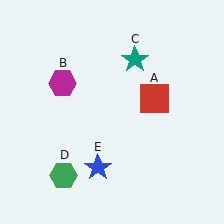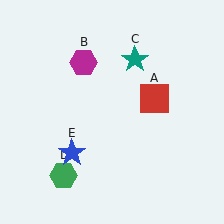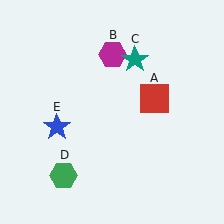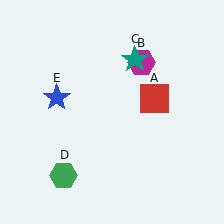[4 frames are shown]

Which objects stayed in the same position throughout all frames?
Red square (object A) and teal star (object C) and green hexagon (object D) remained stationary.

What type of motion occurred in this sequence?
The magenta hexagon (object B), blue star (object E) rotated clockwise around the center of the scene.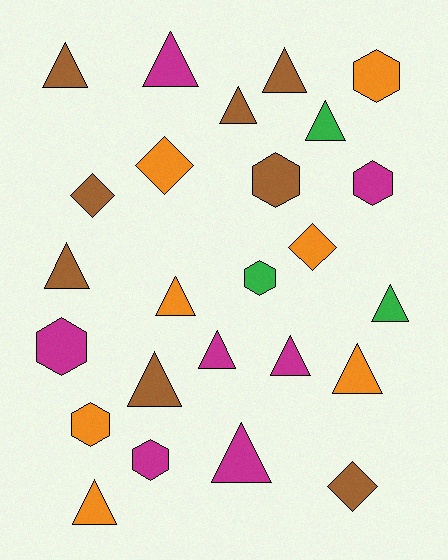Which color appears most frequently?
Brown, with 8 objects.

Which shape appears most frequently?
Triangle, with 14 objects.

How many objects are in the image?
There are 25 objects.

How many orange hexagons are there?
There are 2 orange hexagons.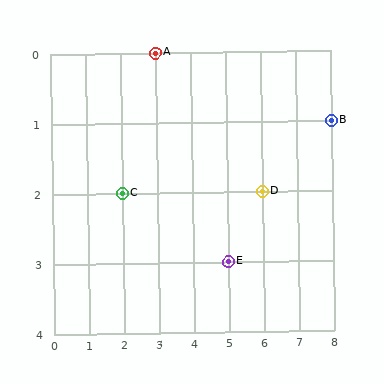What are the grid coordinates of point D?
Point D is at grid coordinates (6, 2).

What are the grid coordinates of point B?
Point B is at grid coordinates (8, 1).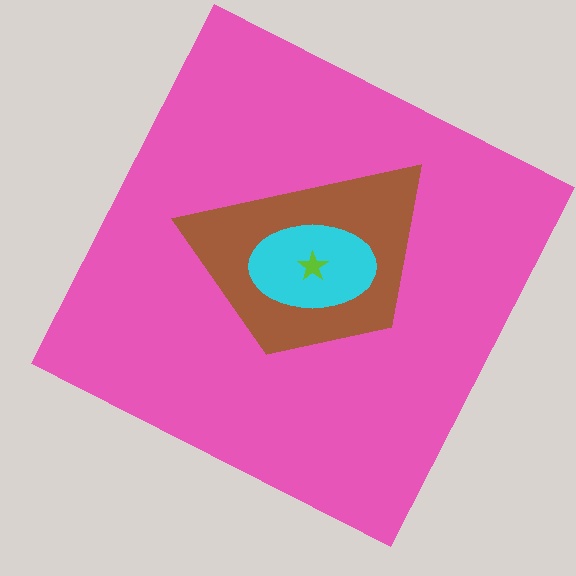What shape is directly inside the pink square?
The brown trapezoid.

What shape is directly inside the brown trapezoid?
The cyan ellipse.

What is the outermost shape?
The pink square.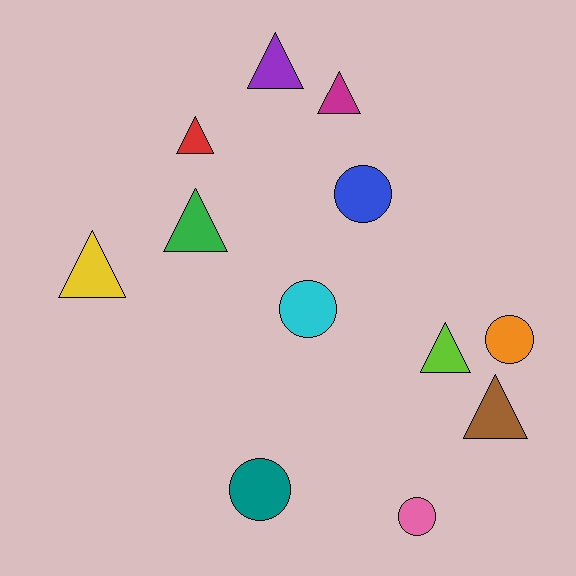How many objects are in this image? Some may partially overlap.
There are 12 objects.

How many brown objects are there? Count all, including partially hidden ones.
There is 1 brown object.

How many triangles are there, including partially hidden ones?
There are 7 triangles.